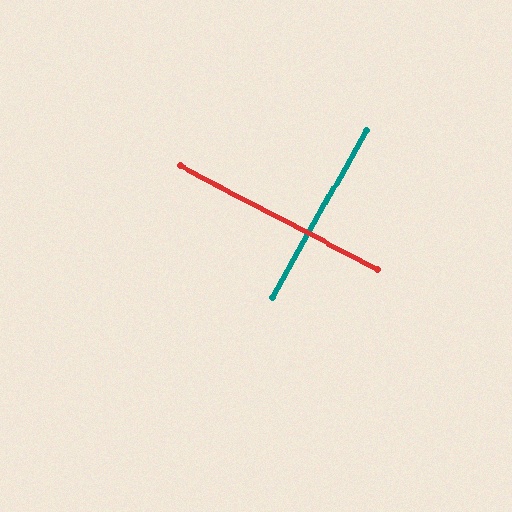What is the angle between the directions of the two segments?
Approximately 88 degrees.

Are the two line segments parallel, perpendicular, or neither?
Perpendicular — they meet at approximately 88°.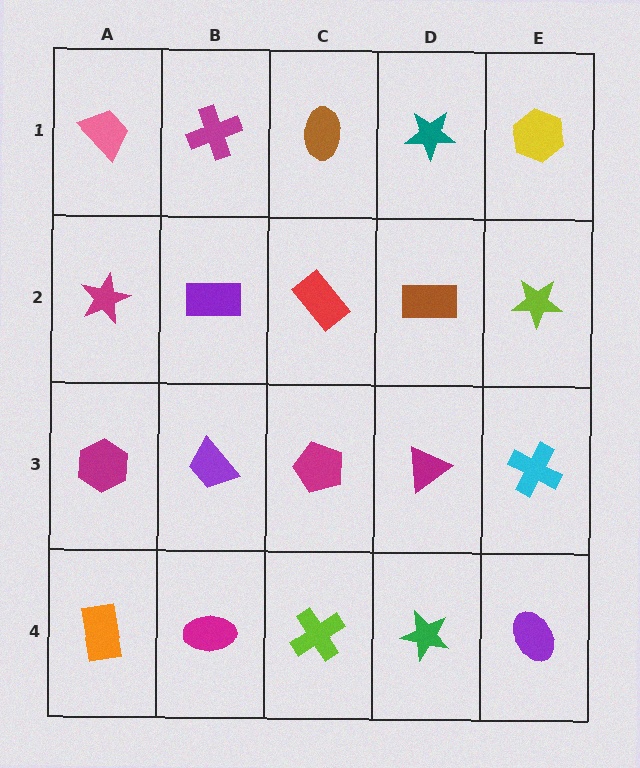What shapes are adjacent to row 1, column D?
A brown rectangle (row 2, column D), a brown ellipse (row 1, column C), a yellow hexagon (row 1, column E).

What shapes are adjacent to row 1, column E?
A lime star (row 2, column E), a teal star (row 1, column D).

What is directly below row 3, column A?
An orange rectangle.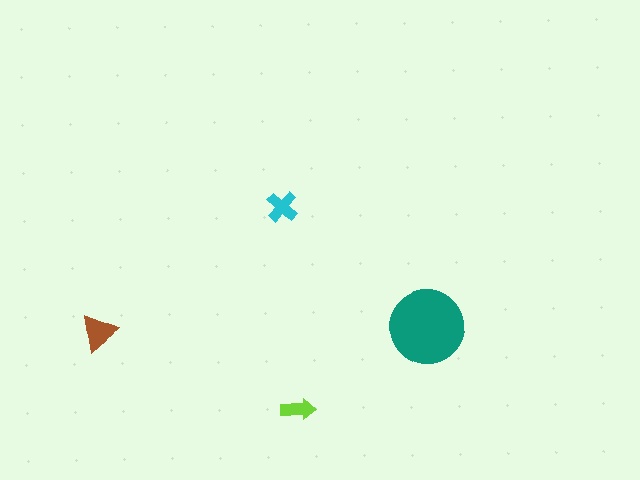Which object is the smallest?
The lime arrow.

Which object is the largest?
The teal circle.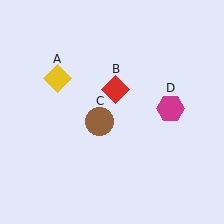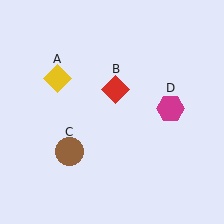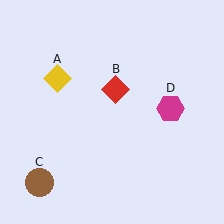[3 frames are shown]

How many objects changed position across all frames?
1 object changed position: brown circle (object C).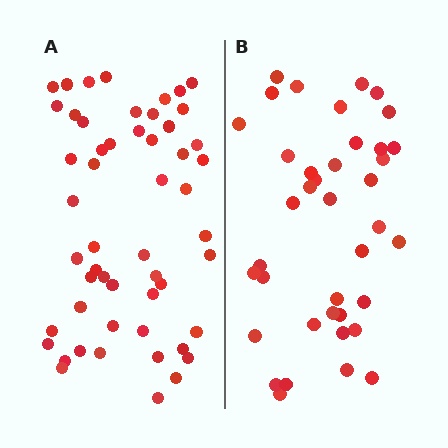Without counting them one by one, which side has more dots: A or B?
Region A (the left region) has more dots.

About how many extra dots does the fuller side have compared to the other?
Region A has approximately 15 more dots than region B.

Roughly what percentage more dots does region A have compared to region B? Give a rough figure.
About 35% more.